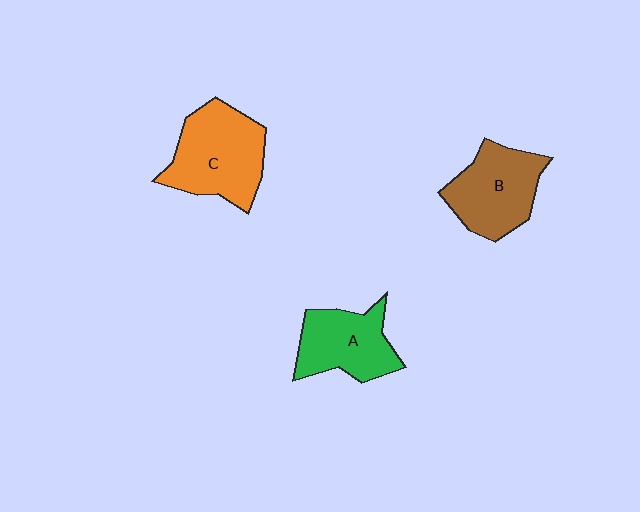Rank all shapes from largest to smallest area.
From largest to smallest: C (orange), B (brown), A (green).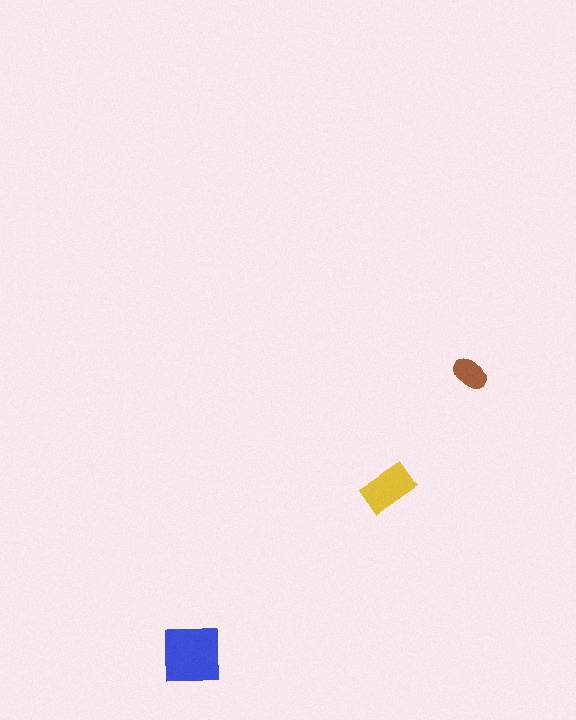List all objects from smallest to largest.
The brown ellipse, the yellow rectangle, the blue square.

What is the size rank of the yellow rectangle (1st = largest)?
2nd.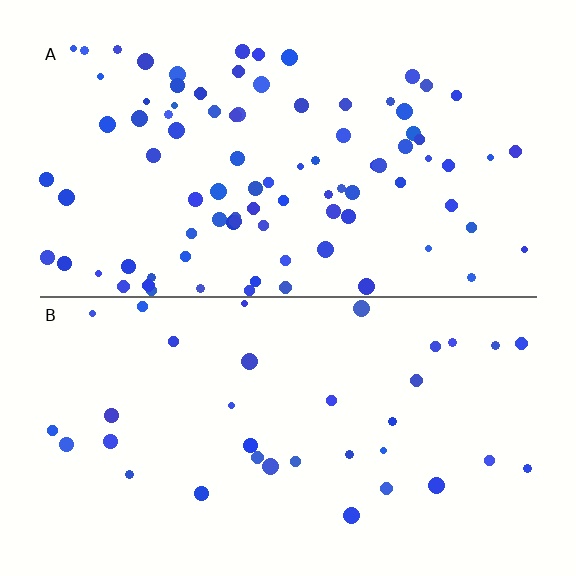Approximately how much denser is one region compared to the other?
Approximately 2.5× — region A over region B.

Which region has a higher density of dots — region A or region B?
A (the top).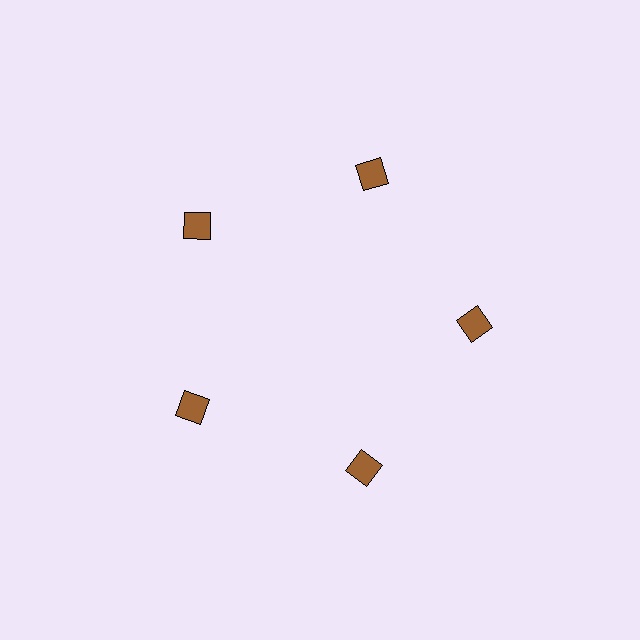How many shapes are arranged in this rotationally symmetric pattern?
There are 5 shapes, arranged in 5 groups of 1.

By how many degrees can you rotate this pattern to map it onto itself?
The pattern maps onto itself every 72 degrees of rotation.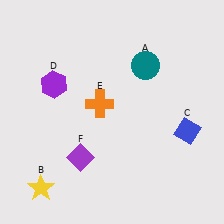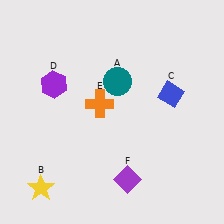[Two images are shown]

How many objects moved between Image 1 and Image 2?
3 objects moved between the two images.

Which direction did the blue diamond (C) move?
The blue diamond (C) moved up.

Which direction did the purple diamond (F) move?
The purple diamond (F) moved right.